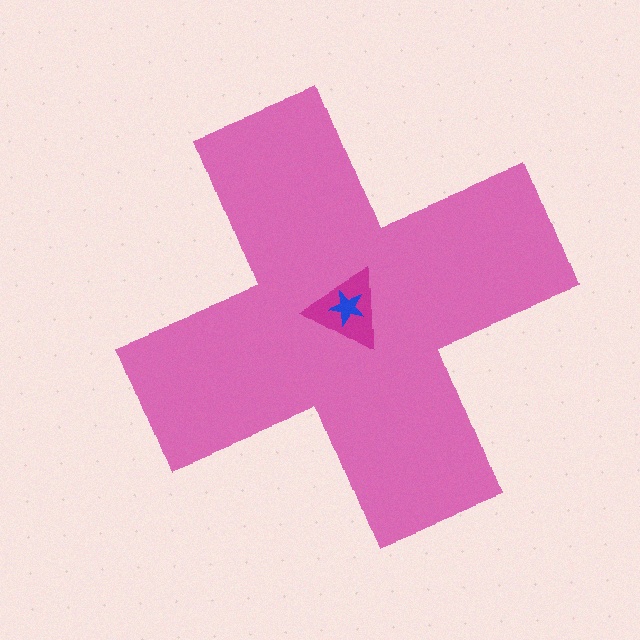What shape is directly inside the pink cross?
The magenta triangle.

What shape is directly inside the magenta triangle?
The blue star.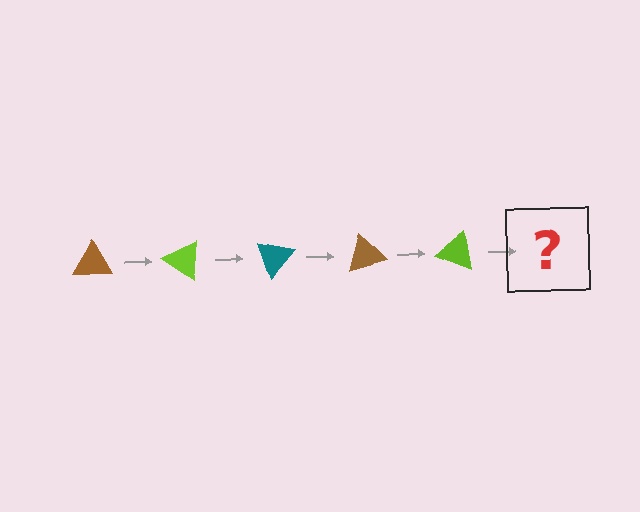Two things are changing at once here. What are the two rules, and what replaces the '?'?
The two rules are that it rotates 35 degrees each step and the color cycles through brown, lime, and teal. The '?' should be a teal triangle, rotated 175 degrees from the start.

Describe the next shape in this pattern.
It should be a teal triangle, rotated 175 degrees from the start.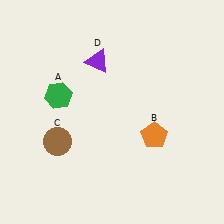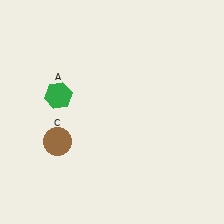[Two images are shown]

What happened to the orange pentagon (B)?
The orange pentagon (B) was removed in Image 2. It was in the bottom-right area of Image 1.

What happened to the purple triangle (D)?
The purple triangle (D) was removed in Image 2. It was in the top-left area of Image 1.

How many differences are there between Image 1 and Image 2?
There are 2 differences between the two images.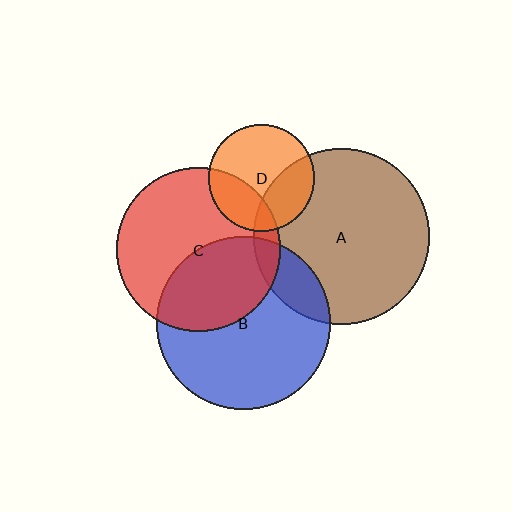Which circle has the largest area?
Circle A (brown).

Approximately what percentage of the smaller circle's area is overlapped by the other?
Approximately 40%.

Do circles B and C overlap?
Yes.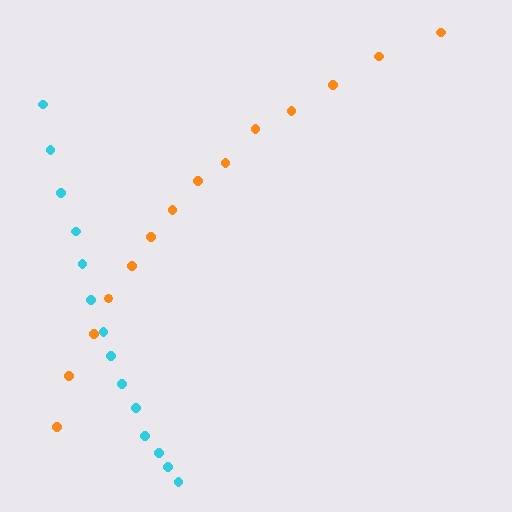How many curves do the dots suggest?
There are 2 distinct paths.